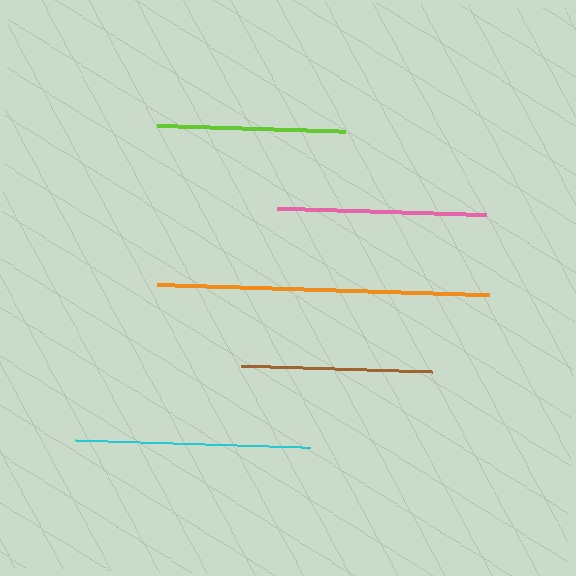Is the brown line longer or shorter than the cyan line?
The cyan line is longer than the brown line.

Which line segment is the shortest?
The lime line is the shortest at approximately 188 pixels.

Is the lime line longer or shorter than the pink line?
The pink line is longer than the lime line.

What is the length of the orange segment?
The orange segment is approximately 332 pixels long.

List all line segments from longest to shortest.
From longest to shortest: orange, cyan, pink, brown, lime.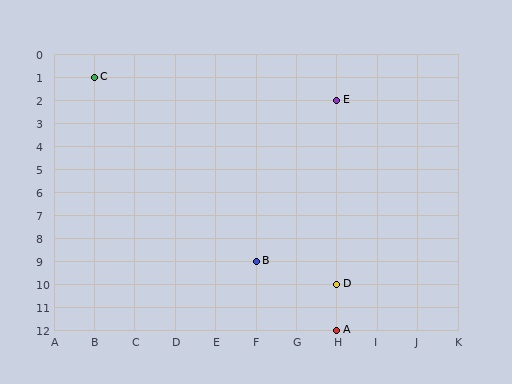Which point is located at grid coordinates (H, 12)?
Point A is at (H, 12).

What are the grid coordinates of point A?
Point A is at grid coordinates (H, 12).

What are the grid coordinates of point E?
Point E is at grid coordinates (H, 2).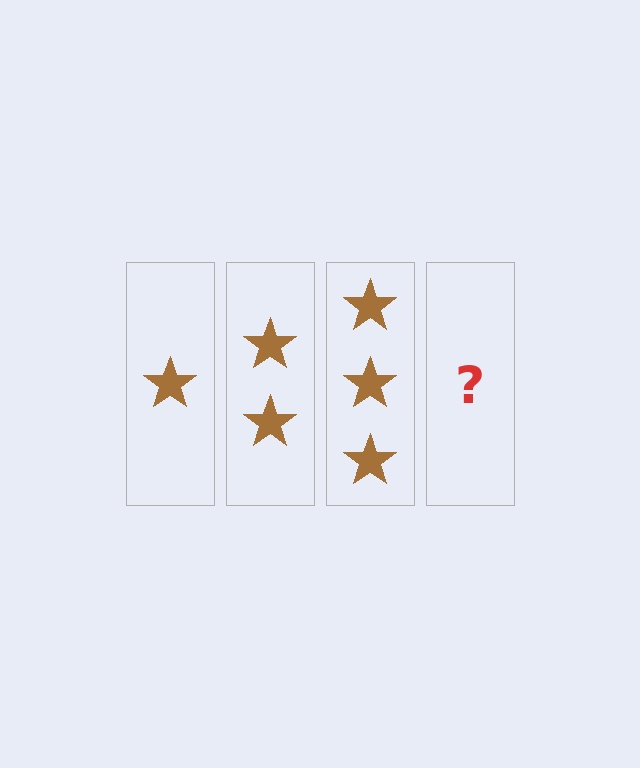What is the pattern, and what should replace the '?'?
The pattern is that each step adds one more star. The '?' should be 4 stars.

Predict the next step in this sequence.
The next step is 4 stars.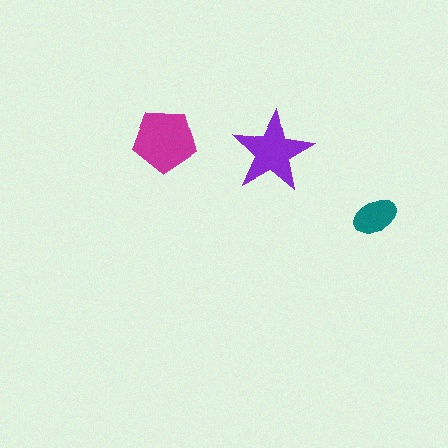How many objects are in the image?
There are 3 objects in the image.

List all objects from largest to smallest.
The magenta pentagon, the purple star, the teal ellipse.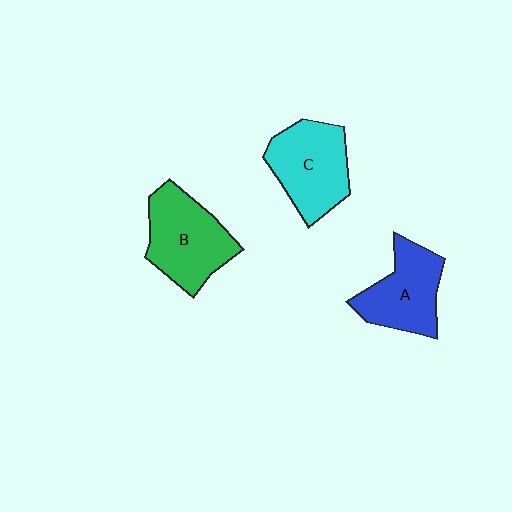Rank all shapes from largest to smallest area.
From largest to smallest: B (green), C (cyan), A (blue).